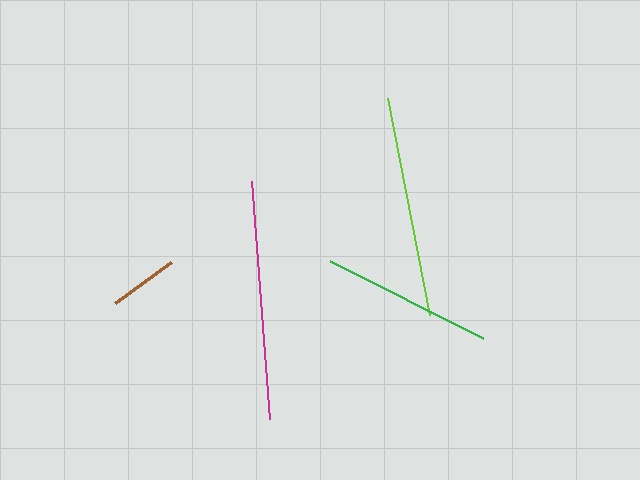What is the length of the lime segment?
The lime segment is approximately 221 pixels long.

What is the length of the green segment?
The green segment is approximately 171 pixels long.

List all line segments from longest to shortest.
From longest to shortest: magenta, lime, green, brown.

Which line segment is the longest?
The magenta line is the longest at approximately 239 pixels.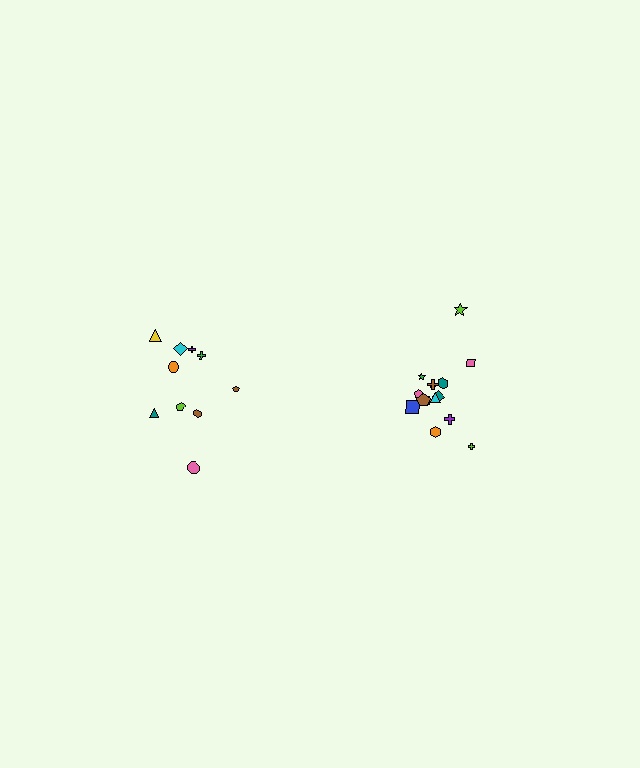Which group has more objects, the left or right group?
The right group.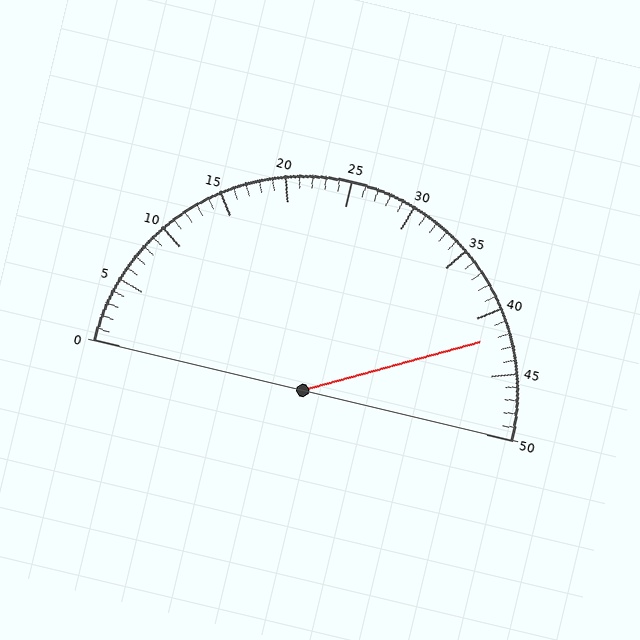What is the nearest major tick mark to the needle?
The nearest major tick mark is 40.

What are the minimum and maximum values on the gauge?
The gauge ranges from 0 to 50.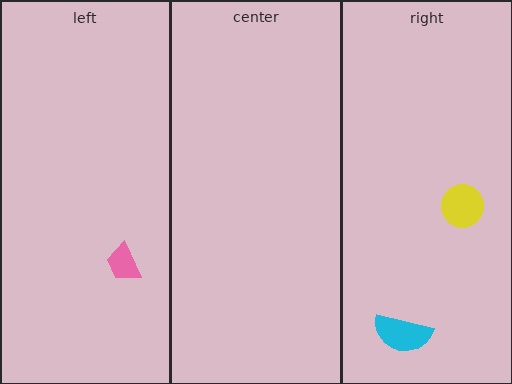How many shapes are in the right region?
2.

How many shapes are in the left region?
1.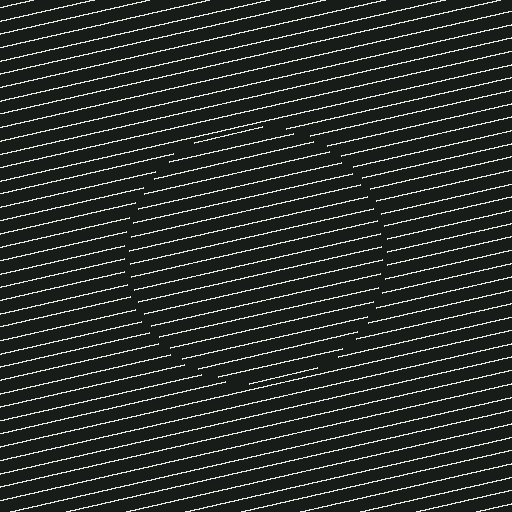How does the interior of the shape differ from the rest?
The interior of the shape contains the same grating, shifted by half a period — the contour is defined by the phase discontinuity where line-ends from the inner and outer gratings abut.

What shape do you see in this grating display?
An illusory circle. The interior of the shape contains the same grating, shifted by half a period — the contour is defined by the phase discontinuity where line-ends from the inner and outer gratings abut.